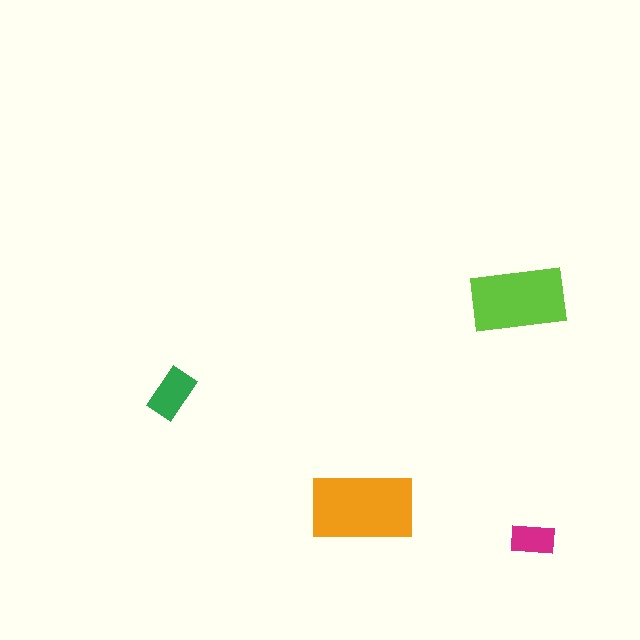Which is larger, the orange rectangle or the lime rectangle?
The orange one.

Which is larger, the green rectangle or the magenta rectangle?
The green one.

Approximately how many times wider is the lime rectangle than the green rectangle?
About 2 times wider.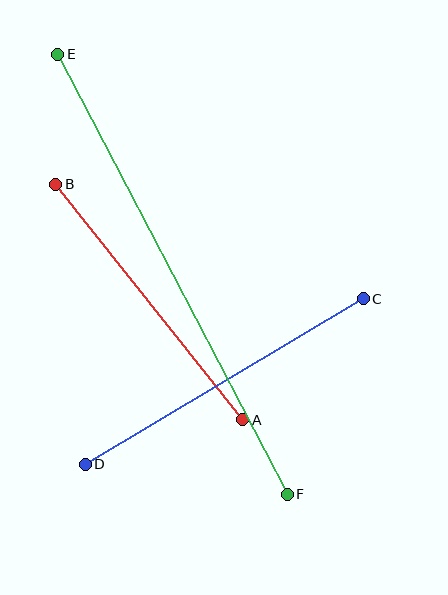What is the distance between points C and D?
The distance is approximately 323 pixels.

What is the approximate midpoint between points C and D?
The midpoint is at approximately (224, 381) pixels.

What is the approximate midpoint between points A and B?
The midpoint is at approximately (149, 302) pixels.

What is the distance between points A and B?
The distance is approximately 301 pixels.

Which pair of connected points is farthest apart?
Points E and F are farthest apart.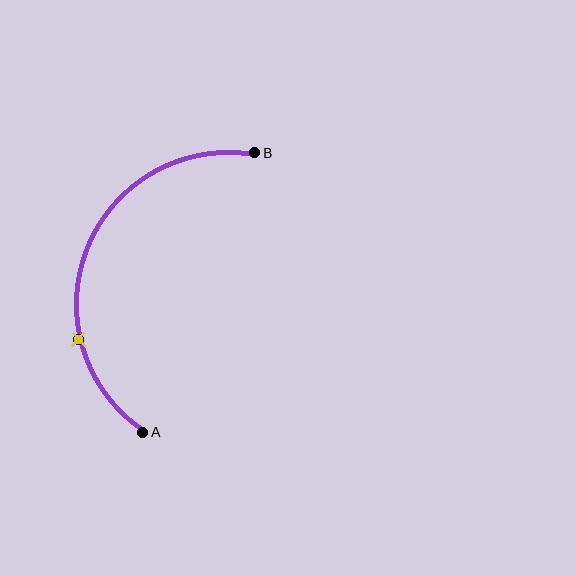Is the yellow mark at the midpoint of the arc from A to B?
No. The yellow mark lies on the arc but is closer to endpoint A. The arc midpoint would be at the point on the curve equidistant along the arc from both A and B.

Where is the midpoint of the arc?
The arc midpoint is the point on the curve farthest from the straight line joining A and B. It sits to the left of that line.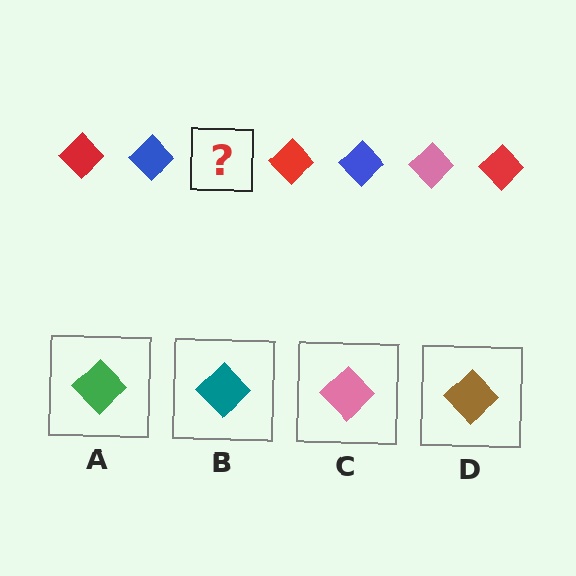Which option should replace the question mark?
Option C.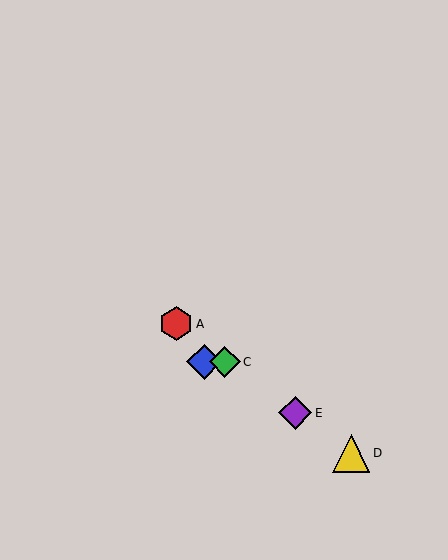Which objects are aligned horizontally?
Objects B, C are aligned horizontally.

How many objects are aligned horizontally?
2 objects (B, C) are aligned horizontally.